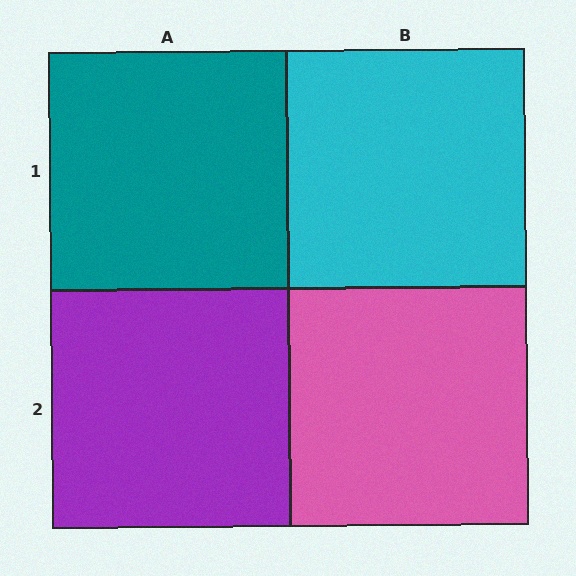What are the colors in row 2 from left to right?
Purple, pink.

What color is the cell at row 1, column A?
Teal.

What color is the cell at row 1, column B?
Cyan.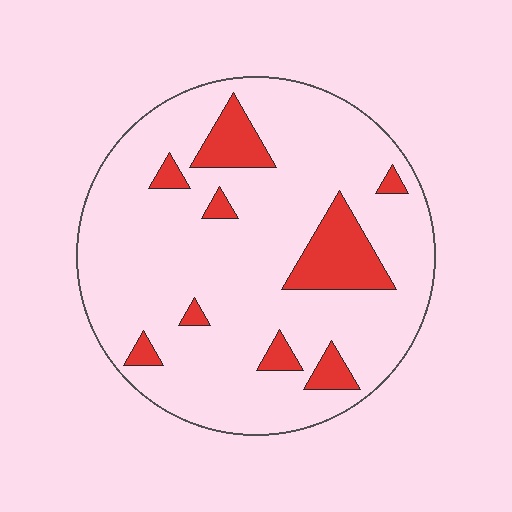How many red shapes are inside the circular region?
9.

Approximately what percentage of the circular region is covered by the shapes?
Approximately 15%.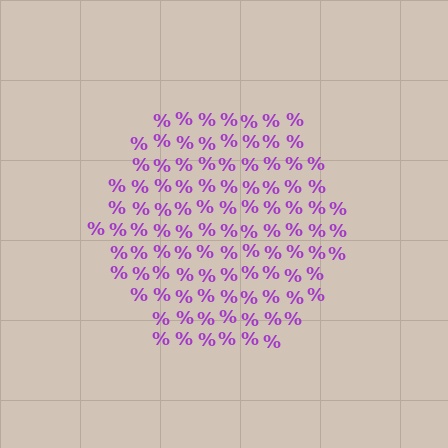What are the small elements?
The small elements are percent signs.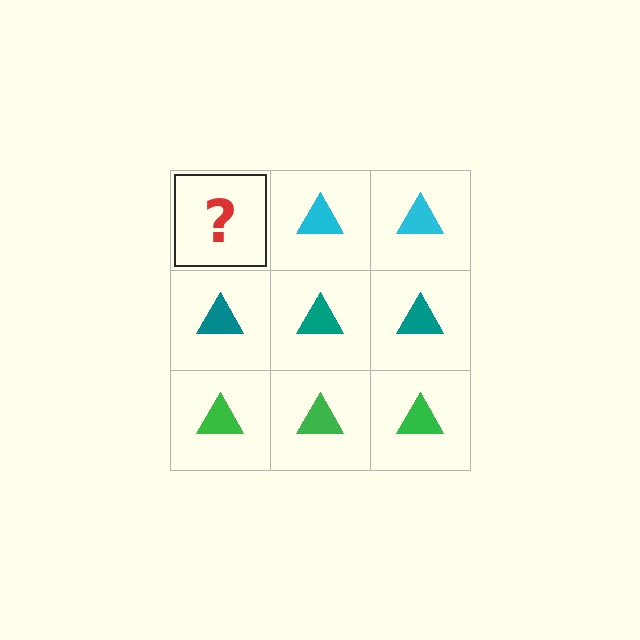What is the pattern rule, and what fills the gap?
The rule is that each row has a consistent color. The gap should be filled with a cyan triangle.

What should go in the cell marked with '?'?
The missing cell should contain a cyan triangle.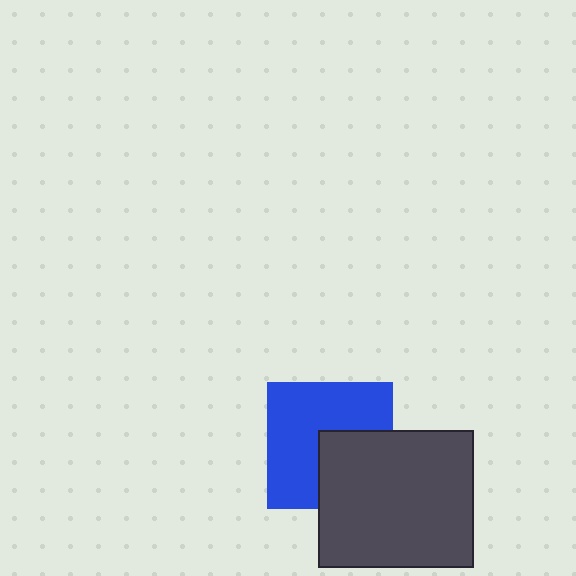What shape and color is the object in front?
The object in front is a dark gray rectangle.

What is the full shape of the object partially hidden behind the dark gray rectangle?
The partially hidden object is a blue square.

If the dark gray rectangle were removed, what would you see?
You would see the complete blue square.